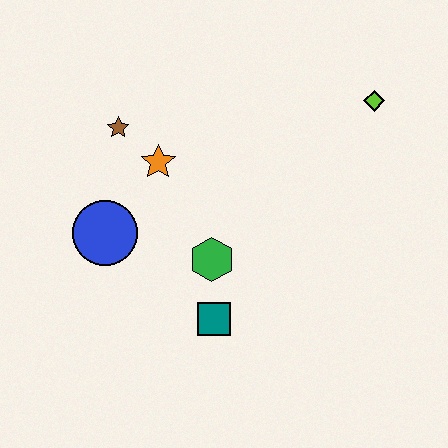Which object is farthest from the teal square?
The lime diamond is farthest from the teal square.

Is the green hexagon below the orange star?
Yes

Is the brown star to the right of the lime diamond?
No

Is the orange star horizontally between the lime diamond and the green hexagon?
No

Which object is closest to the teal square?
The green hexagon is closest to the teal square.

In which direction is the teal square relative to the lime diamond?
The teal square is below the lime diamond.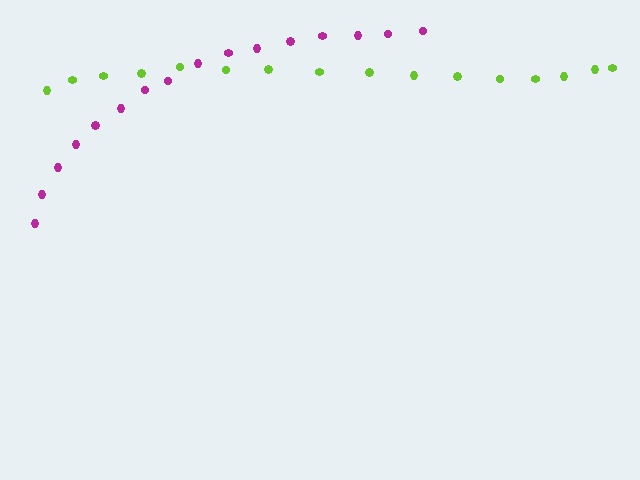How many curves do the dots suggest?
There are 2 distinct paths.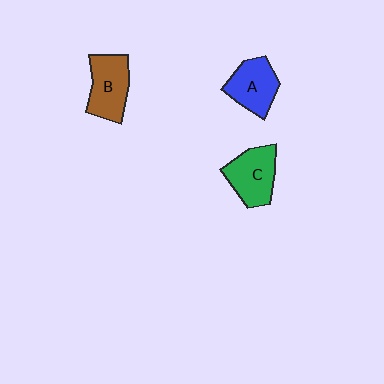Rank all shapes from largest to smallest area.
From largest to smallest: B (brown), C (green), A (blue).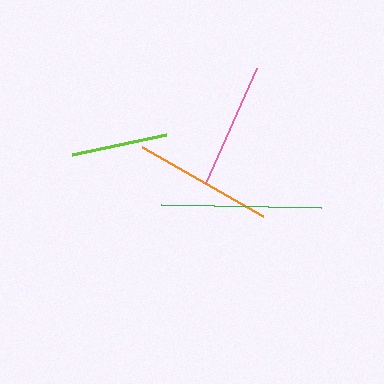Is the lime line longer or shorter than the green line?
The green line is longer than the lime line.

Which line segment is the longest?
The green line is the longest at approximately 160 pixels.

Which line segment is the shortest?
The lime line is the shortest at approximately 96 pixels.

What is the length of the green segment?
The green segment is approximately 160 pixels long.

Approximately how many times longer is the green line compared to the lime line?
The green line is approximately 1.7 times the length of the lime line.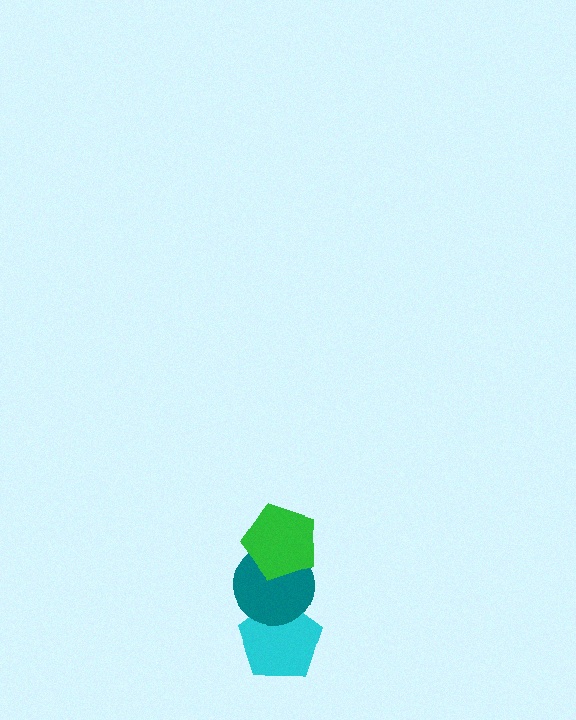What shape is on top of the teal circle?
The green pentagon is on top of the teal circle.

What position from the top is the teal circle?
The teal circle is 2nd from the top.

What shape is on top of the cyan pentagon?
The teal circle is on top of the cyan pentagon.